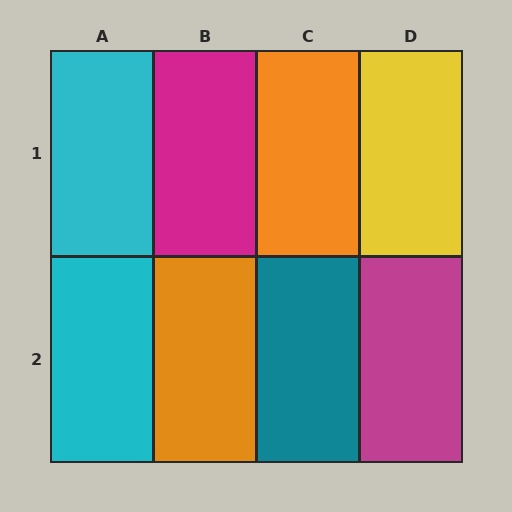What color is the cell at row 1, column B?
Magenta.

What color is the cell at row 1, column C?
Orange.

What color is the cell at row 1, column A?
Cyan.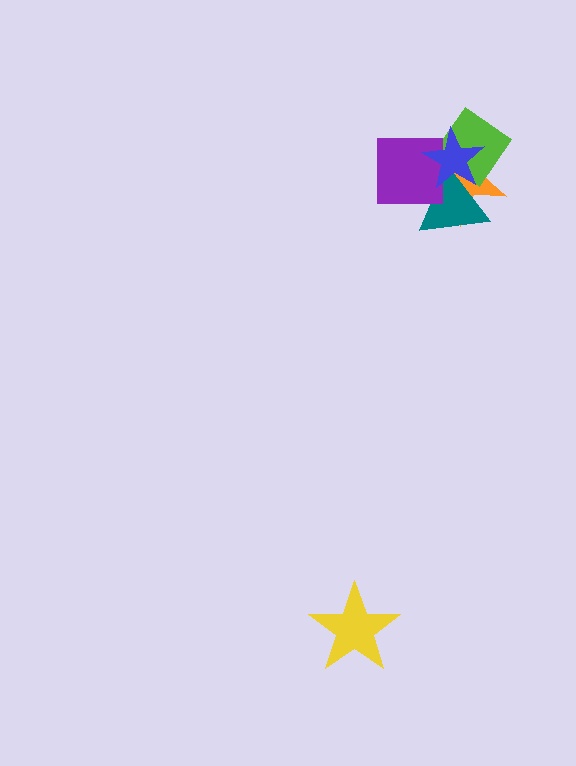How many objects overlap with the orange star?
4 objects overlap with the orange star.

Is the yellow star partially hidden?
No, no other shape covers it.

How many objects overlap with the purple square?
3 objects overlap with the purple square.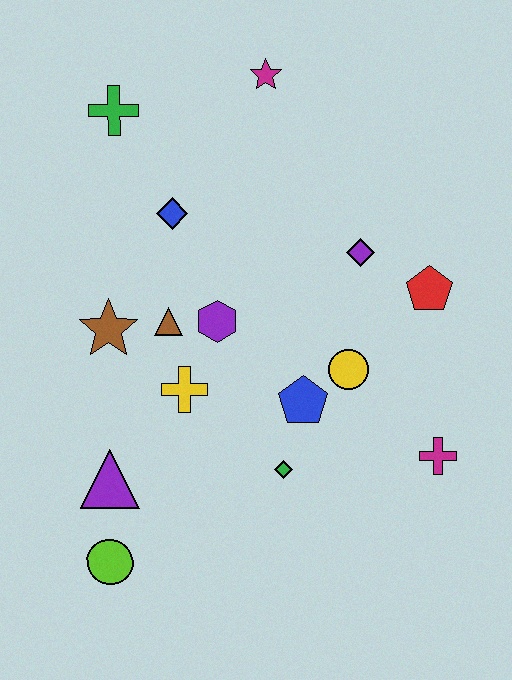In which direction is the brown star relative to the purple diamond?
The brown star is to the left of the purple diamond.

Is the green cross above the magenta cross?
Yes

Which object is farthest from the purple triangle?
The magenta star is farthest from the purple triangle.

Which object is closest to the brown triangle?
The purple hexagon is closest to the brown triangle.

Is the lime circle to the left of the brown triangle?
Yes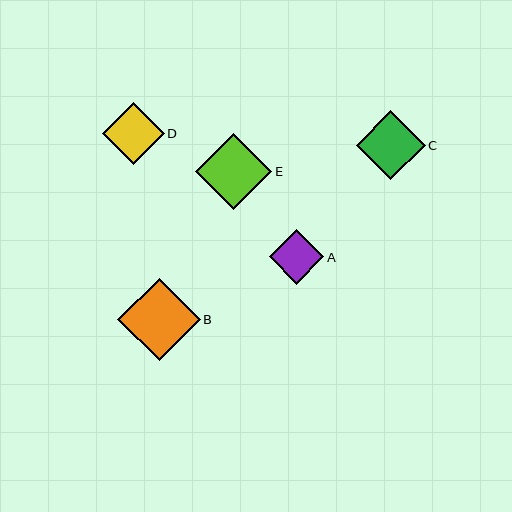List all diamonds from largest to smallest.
From largest to smallest: B, E, C, D, A.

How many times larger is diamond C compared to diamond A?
Diamond C is approximately 1.3 times the size of diamond A.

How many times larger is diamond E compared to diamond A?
Diamond E is approximately 1.4 times the size of diamond A.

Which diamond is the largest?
Diamond B is the largest with a size of approximately 83 pixels.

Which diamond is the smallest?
Diamond A is the smallest with a size of approximately 54 pixels.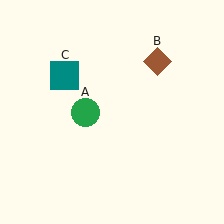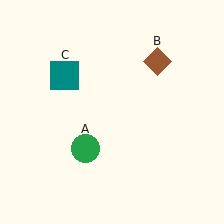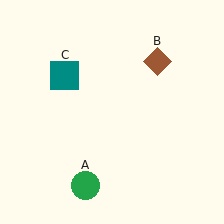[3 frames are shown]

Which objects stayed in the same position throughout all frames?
Brown diamond (object B) and teal square (object C) remained stationary.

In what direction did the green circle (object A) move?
The green circle (object A) moved down.